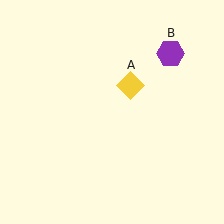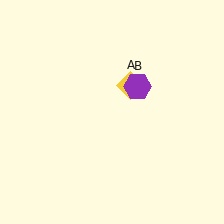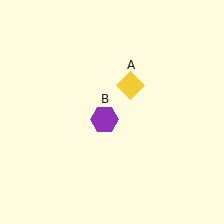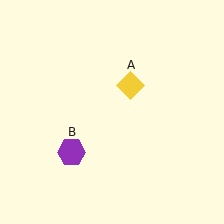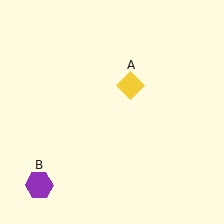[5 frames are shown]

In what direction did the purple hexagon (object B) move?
The purple hexagon (object B) moved down and to the left.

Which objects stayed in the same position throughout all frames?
Yellow diamond (object A) remained stationary.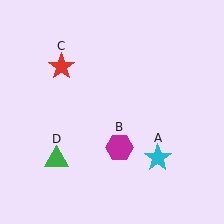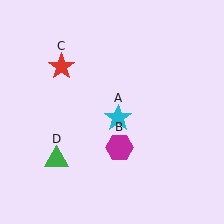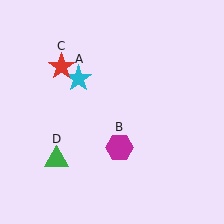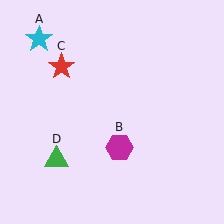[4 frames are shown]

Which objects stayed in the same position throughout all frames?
Magenta hexagon (object B) and red star (object C) and green triangle (object D) remained stationary.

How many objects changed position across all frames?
1 object changed position: cyan star (object A).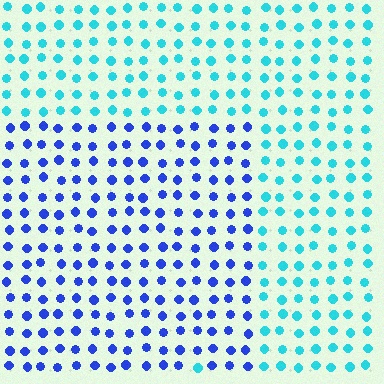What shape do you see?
I see a rectangle.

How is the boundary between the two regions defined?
The boundary is defined purely by a slight shift in hue (about 48 degrees). Spacing, size, and orientation are identical on both sides.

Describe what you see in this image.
The image is filled with small cyan elements in a uniform arrangement. A rectangle-shaped region is visible where the elements are tinted to a slightly different hue, forming a subtle color boundary.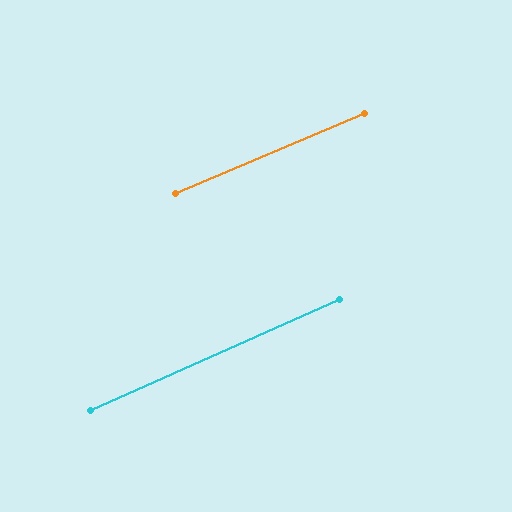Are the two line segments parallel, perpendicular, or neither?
Parallel — their directions differ by only 1.0°.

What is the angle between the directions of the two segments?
Approximately 1 degree.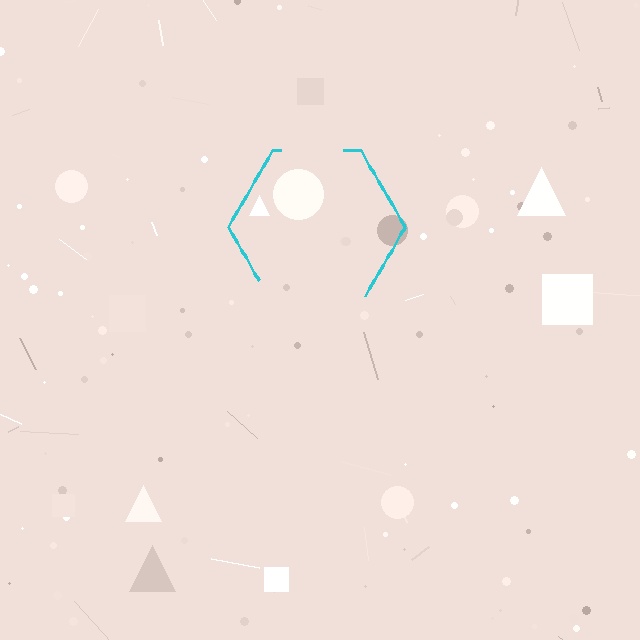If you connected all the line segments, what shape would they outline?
They would outline a hexagon.